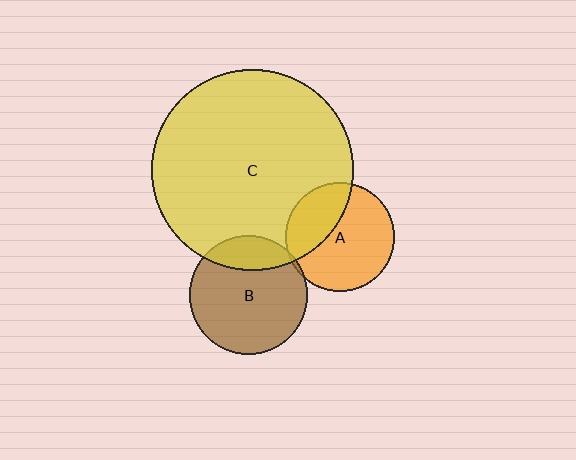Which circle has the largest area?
Circle C (yellow).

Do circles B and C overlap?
Yes.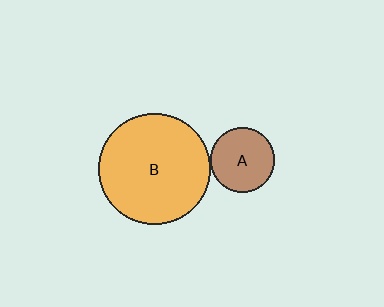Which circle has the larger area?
Circle B (orange).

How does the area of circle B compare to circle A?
Approximately 3.0 times.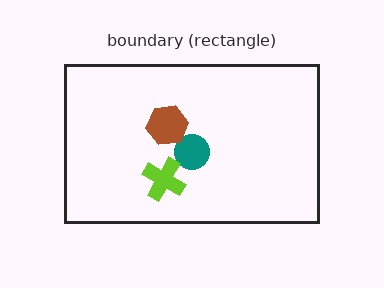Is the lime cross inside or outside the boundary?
Inside.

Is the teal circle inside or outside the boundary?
Inside.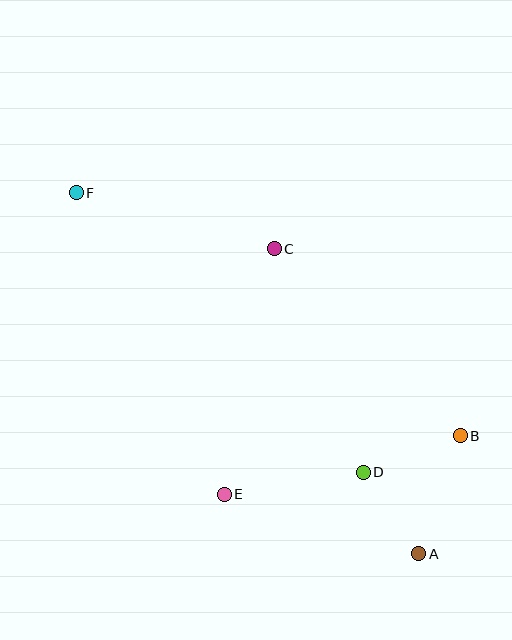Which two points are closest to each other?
Points A and D are closest to each other.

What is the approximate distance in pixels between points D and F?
The distance between D and F is approximately 400 pixels.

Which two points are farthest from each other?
Points A and F are farthest from each other.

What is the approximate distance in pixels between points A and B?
The distance between A and B is approximately 125 pixels.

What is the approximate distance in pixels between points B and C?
The distance between B and C is approximately 264 pixels.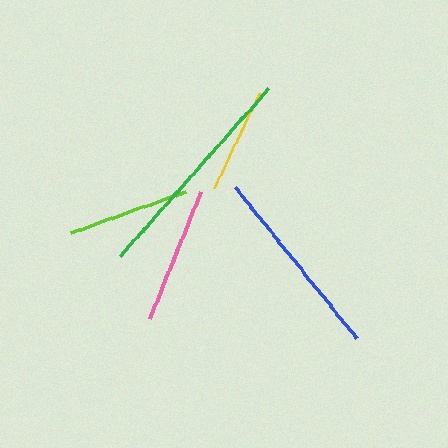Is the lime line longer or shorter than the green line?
The green line is longer than the lime line.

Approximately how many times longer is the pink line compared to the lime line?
The pink line is approximately 1.1 times the length of the lime line.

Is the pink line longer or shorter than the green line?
The green line is longer than the pink line.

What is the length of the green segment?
The green segment is approximately 225 pixels long.